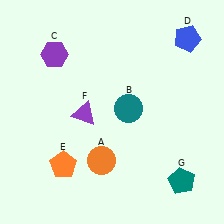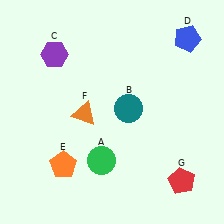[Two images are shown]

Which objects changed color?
A changed from orange to green. F changed from purple to orange. G changed from teal to red.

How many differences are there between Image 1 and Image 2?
There are 3 differences between the two images.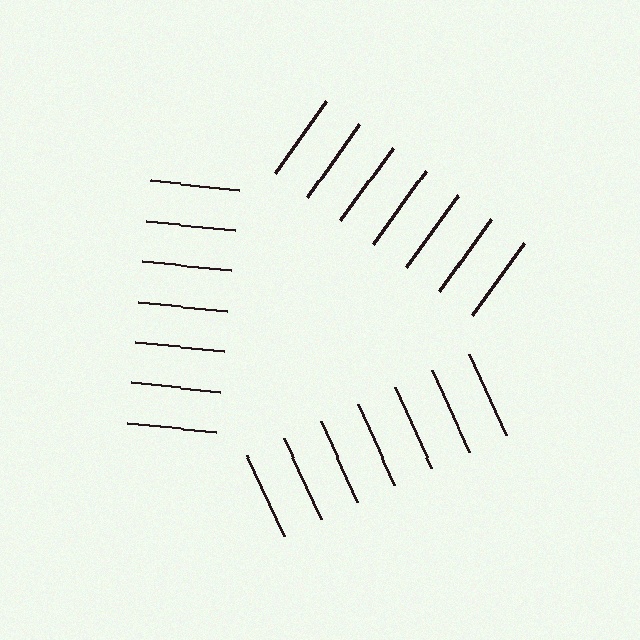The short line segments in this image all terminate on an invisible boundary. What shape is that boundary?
An illusory triangle — the line segments terminate on its edges but no continuous stroke is drawn.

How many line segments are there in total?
21 — 7 along each of the 3 edges.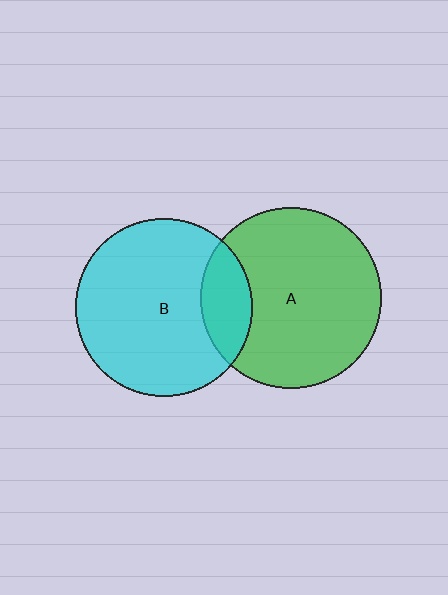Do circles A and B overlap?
Yes.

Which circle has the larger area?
Circle A (green).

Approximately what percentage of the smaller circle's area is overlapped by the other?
Approximately 20%.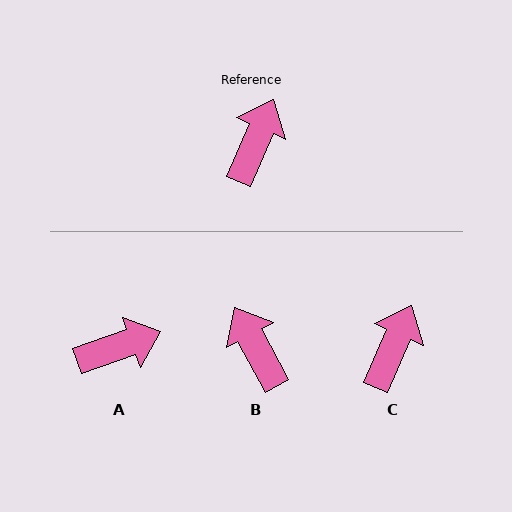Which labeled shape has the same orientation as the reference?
C.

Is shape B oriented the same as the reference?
No, it is off by about 52 degrees.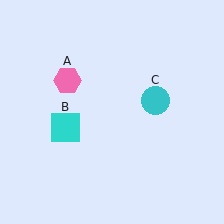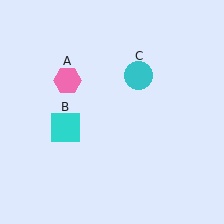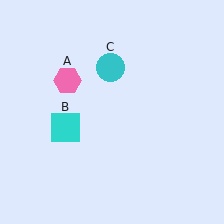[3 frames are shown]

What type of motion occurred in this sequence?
The cyan circle (object C) rotated counterclockwise around the center of the scene.